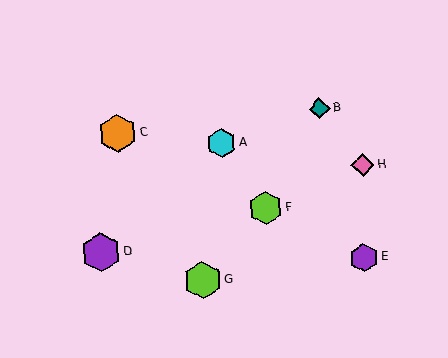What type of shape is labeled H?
Shape H is a pink diamond.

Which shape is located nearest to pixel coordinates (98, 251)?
The purple hexagon (labeled D) at (101, 252) is nearest to that location.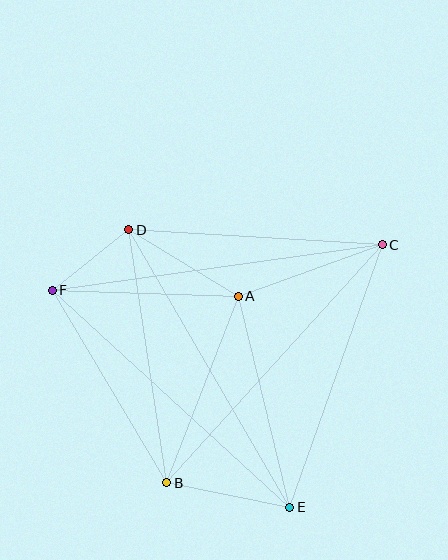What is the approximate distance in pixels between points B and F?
The distance between B and F is approximately 224 pixels.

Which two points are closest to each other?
Points D and F are closest to each other.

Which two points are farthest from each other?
Points C and F are farthest from each other.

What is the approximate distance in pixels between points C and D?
The distance between C and D is approximately 254 pixels.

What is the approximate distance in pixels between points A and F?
The distance between A and F is approximately 186 pixels.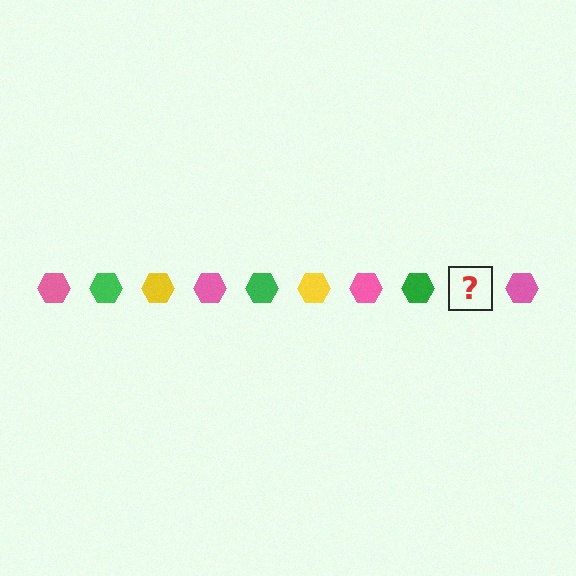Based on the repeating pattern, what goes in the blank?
The blank should be a yellow hexagon.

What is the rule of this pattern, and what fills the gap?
The rule is that the pattern cycles through pink, green, yellow hexagons. The gap should be filled with a yellow hexagon.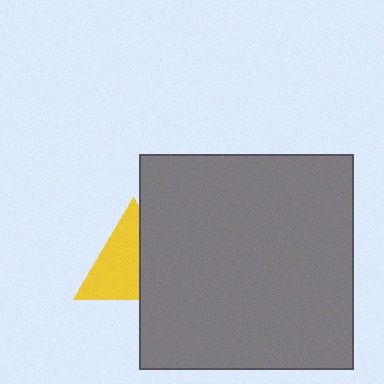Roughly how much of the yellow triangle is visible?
About half of it is visible (roughly 60%).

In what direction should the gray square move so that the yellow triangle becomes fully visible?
The gray square should move right. That is the shortest direction to clear the overlap and leave the yellow triangle fully visible.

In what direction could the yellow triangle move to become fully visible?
The yellow triangle could move left. That would shift it out from behind the gray square entirely.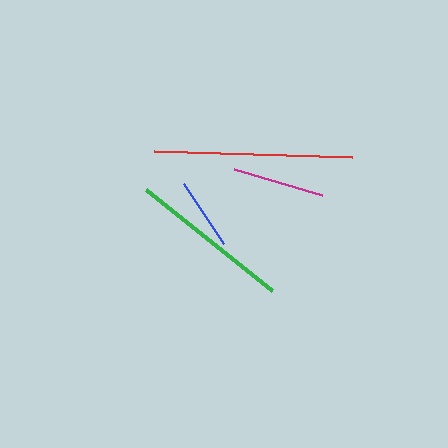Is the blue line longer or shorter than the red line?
The red line is longer than the blue line.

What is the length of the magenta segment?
The magenta segment is approximately 92 pixels long.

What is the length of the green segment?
The green segment is approximately 162 pixels long.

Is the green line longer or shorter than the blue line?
The green line is longer than the blue line.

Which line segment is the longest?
The red line is the longest at approximately 198 pixels.